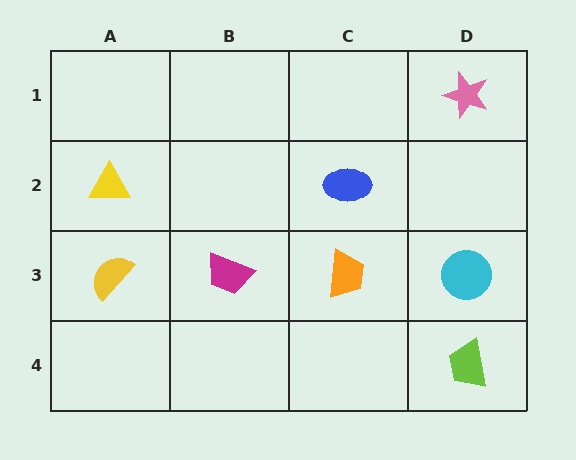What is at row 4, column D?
A lime trapezoid.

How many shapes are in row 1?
1 shape.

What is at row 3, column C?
An orange trapezoid.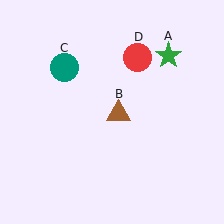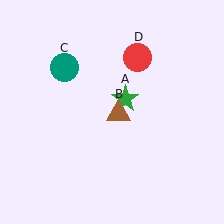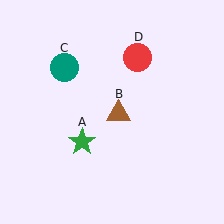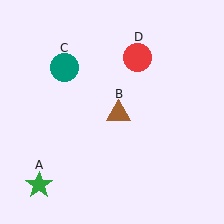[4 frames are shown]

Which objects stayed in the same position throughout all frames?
Brown triangle (object B) and teal circle (object C) and red circle (object D) remained stationary.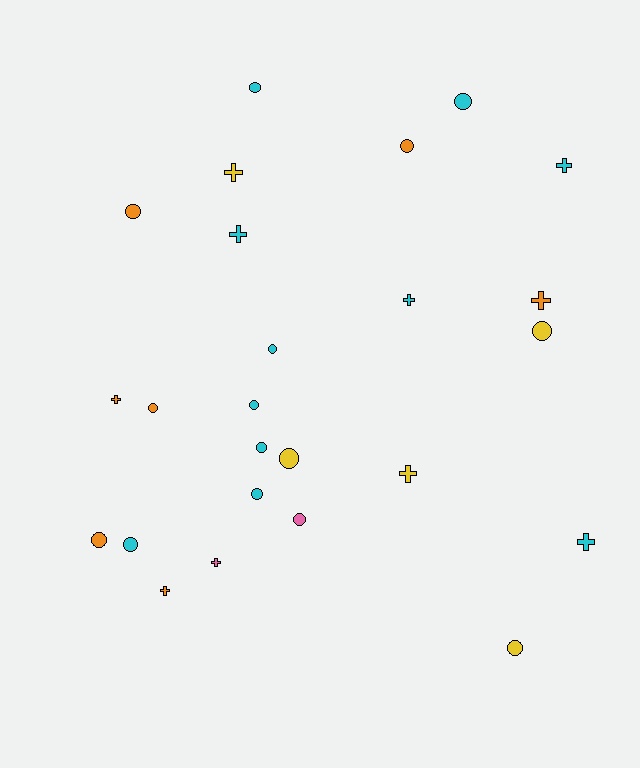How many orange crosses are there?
There are 3 orange crosses.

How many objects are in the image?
There are 25 objects.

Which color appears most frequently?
Cyan, with 11 objects.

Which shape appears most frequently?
Circle, with 15 objects.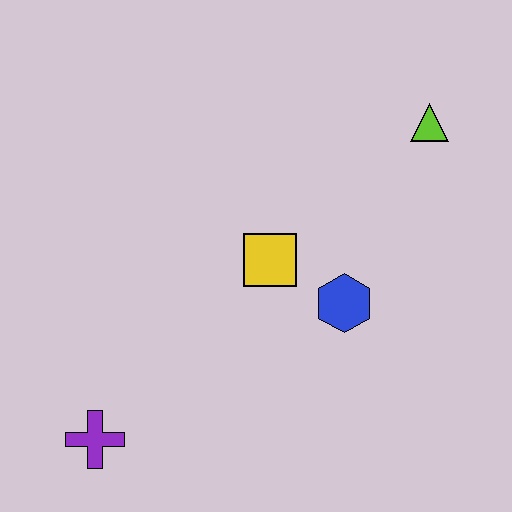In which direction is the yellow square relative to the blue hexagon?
The yellow square is to the left of the blue hexagon.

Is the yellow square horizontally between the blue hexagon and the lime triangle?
No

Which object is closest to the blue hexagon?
The yellow square is closest to the blue hexagon.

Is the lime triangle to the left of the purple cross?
No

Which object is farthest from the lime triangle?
The purple cross is farthest from the lime triangle.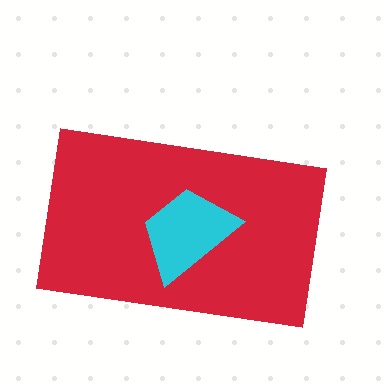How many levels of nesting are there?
2.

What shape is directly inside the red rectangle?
The cyan trapezoid.